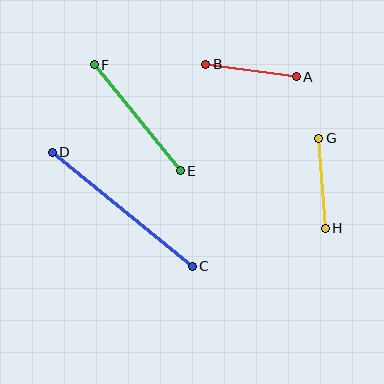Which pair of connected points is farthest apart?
Points C and D are farthest apart.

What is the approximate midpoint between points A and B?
The midpoint is at approximately (251, 70) pixels.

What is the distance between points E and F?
The distance is approximately 137 pixels.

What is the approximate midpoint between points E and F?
The midpoint is at approximately (137, 118) pixels.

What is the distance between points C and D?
The distance is approximately 180 pixels.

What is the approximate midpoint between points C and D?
The midpoint is at approximately (122, 209) pixels.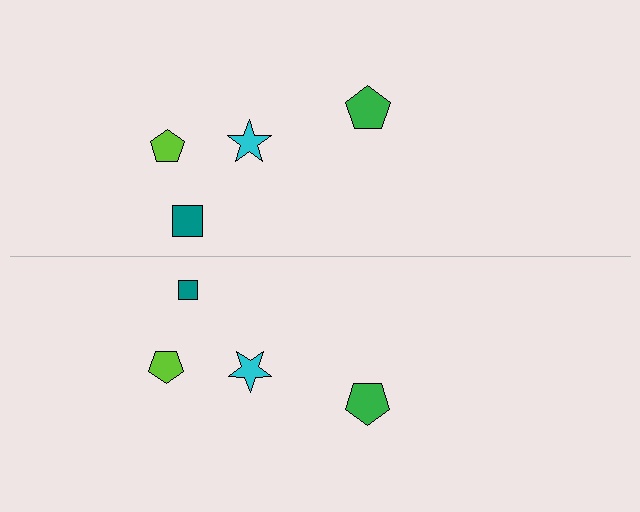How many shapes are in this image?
There are 8 shapes in this image.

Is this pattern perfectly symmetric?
No, the pattern is not perfectly symmetric. The teal square on the bottom side has a different size than its mirror counterpart.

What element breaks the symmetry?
The teal square on the bottom side has a different size than its mirror counterpart.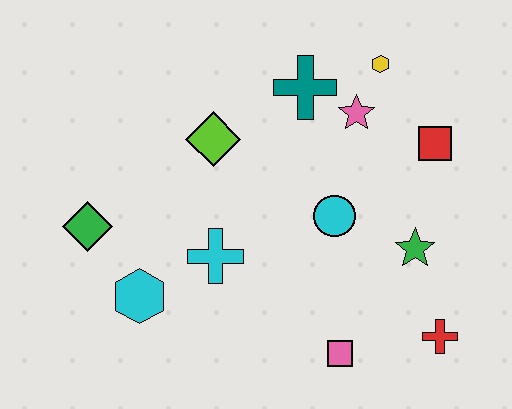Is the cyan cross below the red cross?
No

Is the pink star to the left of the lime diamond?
No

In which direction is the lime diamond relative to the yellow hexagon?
The lime diamond is to the left of the yellow hexagon.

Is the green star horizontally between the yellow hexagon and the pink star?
No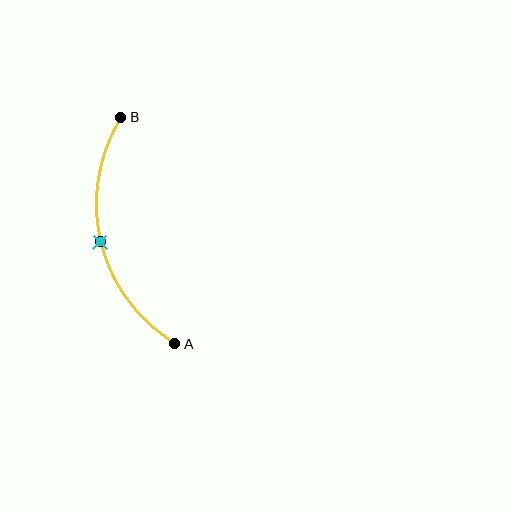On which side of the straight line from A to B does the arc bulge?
The arc bulges to the left of the straight line connecting A and B.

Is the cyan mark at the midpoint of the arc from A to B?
Yes. The cyan mark lies on the arc at equal arc-length from both A and B — it is the arc midpoint.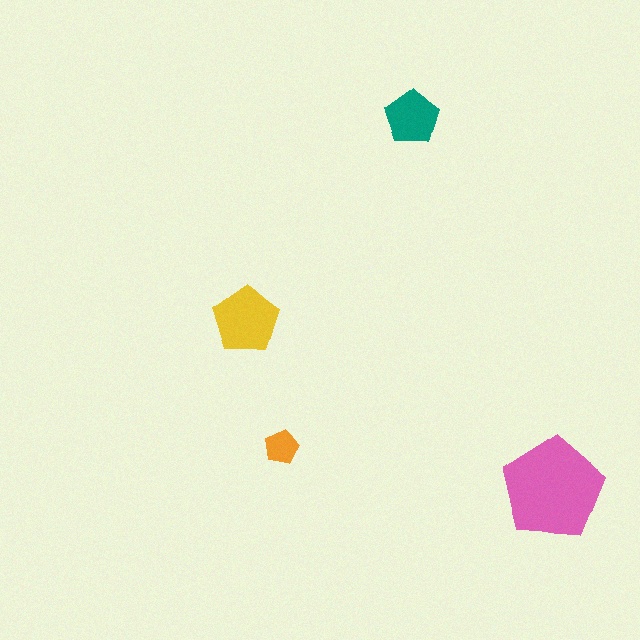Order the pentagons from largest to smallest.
the pink one, the yellow one, the teal one, the orange one.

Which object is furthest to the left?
The yellow pentagon is leftmost.